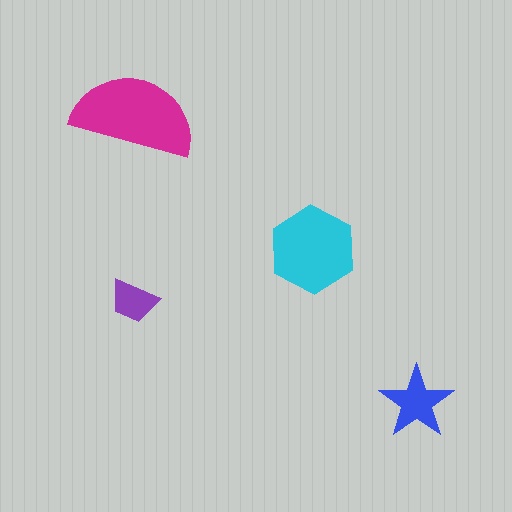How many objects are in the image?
There are 4 objects in the image.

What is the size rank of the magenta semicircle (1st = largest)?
1st.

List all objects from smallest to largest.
The purple trapezoid, the blue star, the cyan hexagon, the magenta semicircle.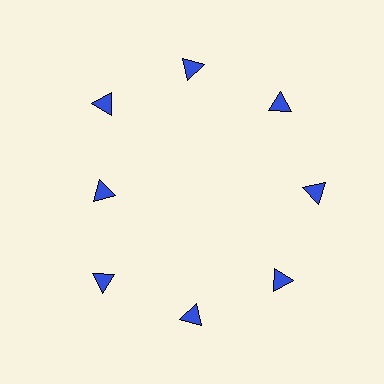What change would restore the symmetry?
The symmetry would be restored by moving it outward, back onto the ring so that all 8 triangles sit at equal angles and equal distance from the center.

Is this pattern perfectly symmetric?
No. The 8 blue triangles are arranged in a ring, but one element near the 9 o'clock position is pulled inward toward the center, breaking the 8-fold rotational symmetry.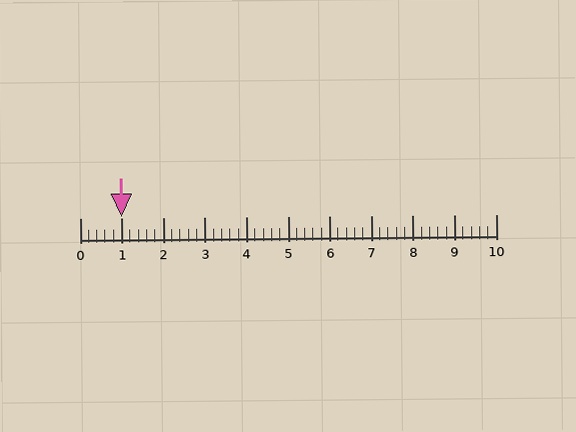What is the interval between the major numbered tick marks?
The major tick marks are spaced 1 units apart.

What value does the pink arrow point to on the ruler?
The pink arrow points to approximately 1.0.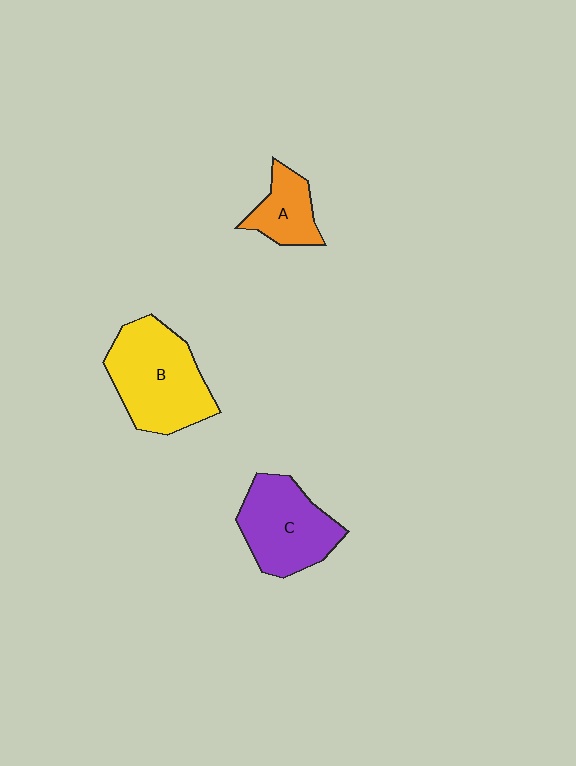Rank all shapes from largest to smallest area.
From largest to smallest: B (yellow), C (purple), A (orange).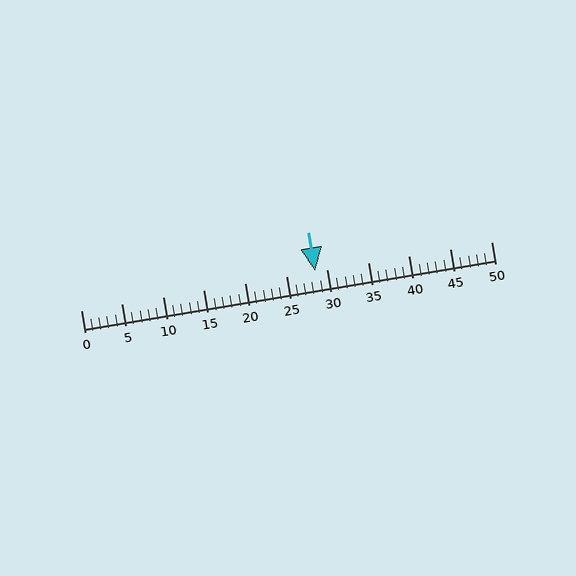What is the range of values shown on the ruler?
The ruler shows values from 0 to 50.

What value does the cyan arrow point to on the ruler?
The cyan arrow points to approximately 28.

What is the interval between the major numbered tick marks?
The major tick marks are spaced 5 units apart.